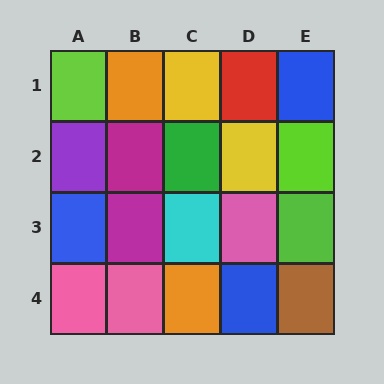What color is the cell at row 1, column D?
Red.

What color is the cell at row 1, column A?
Lime.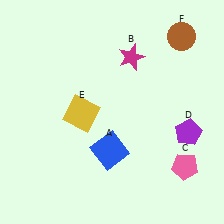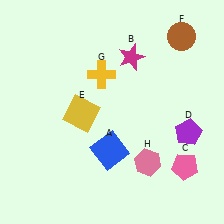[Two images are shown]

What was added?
A yellow cross (G), a pink hexagon (H) were added in Image 2.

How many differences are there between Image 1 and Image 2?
There are 2 differences between the two images.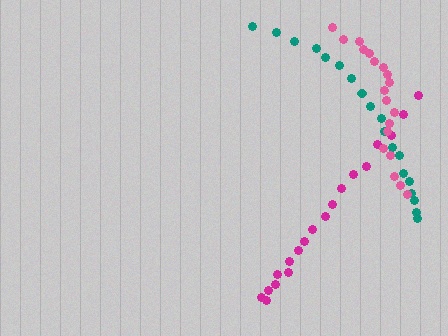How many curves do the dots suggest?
There are 3 distinct paths.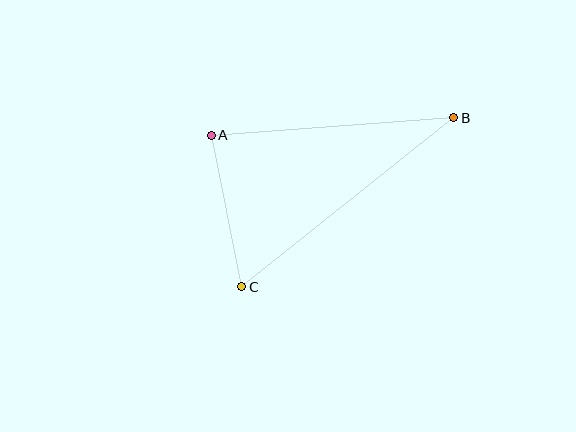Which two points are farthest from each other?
Points B and C are farthest from each other.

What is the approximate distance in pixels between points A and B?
The distance between A and B is approximately 243 pixels.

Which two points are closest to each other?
Points A and C are closest to each other.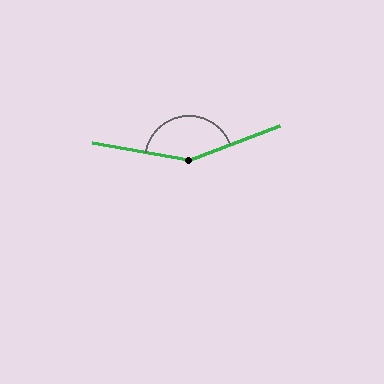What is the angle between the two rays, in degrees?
Approximately 149 degrees.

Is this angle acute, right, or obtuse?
It is obtuse.